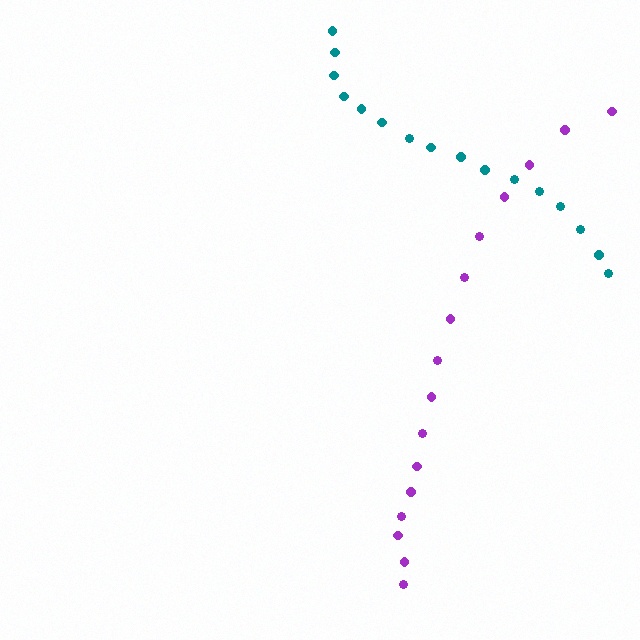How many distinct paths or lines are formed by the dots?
There are 2 distinct paths.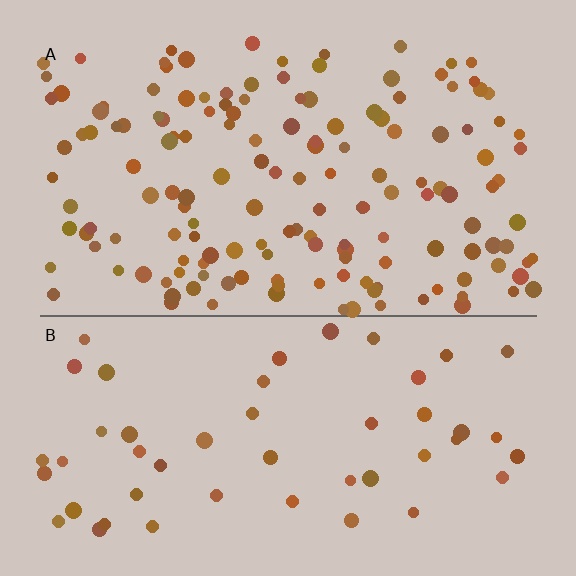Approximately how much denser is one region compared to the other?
Approximately 3.1× — region A over region B.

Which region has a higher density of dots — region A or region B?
A (the top).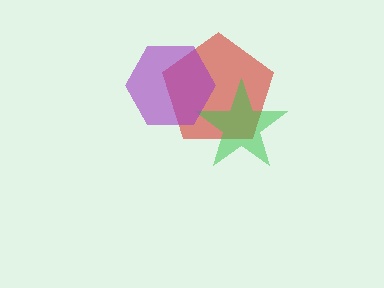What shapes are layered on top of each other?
The layered shapes are: a red pentagon, a green star, a purple hexagon.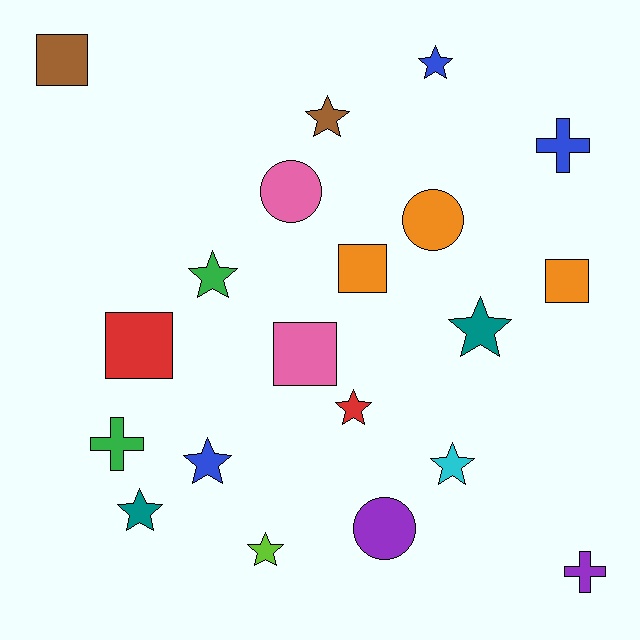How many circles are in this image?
There are 3 circles.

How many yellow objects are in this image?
There are no yellow objects.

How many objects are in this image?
There are 20 objects.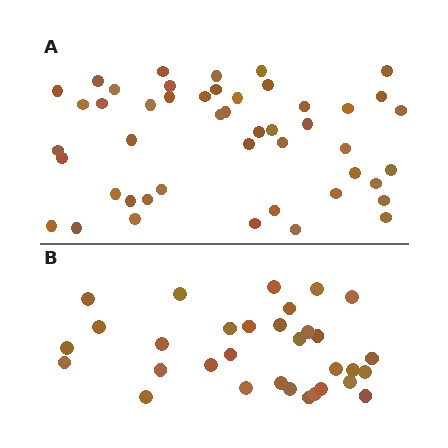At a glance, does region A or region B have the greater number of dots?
Region A (the top region) has more dots.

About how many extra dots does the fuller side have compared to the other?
Region A has approximately 15 more dots than region B.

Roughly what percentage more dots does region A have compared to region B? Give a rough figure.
About 45% more.